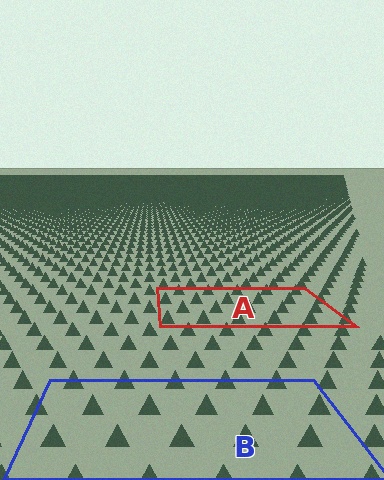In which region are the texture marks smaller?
The texture marks are smaller in region A, because it is farther away.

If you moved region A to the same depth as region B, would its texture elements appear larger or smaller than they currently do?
They would appear larger. At a closer depth, the same texture elements are projected at a bigger on-screen size.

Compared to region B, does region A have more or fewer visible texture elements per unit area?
Region A has more texture elements per unit area — they are packed more densely because it is farther away.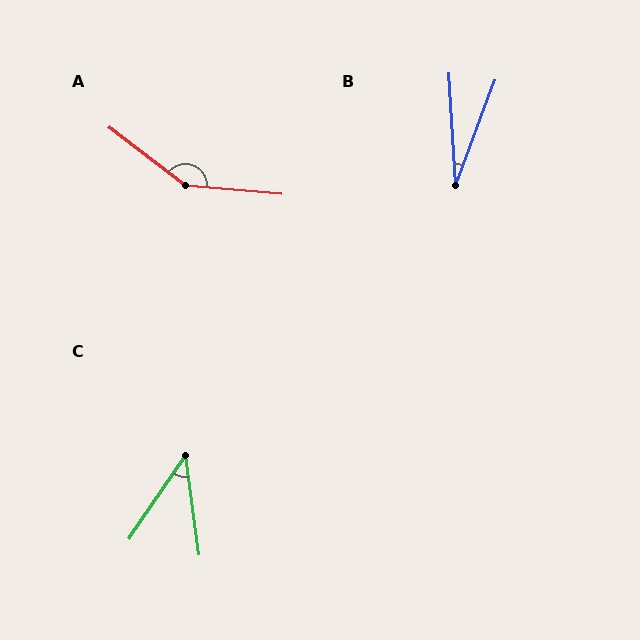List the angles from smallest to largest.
B (24°), C (42°), A (148°).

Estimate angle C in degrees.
Approximately 42 degrees.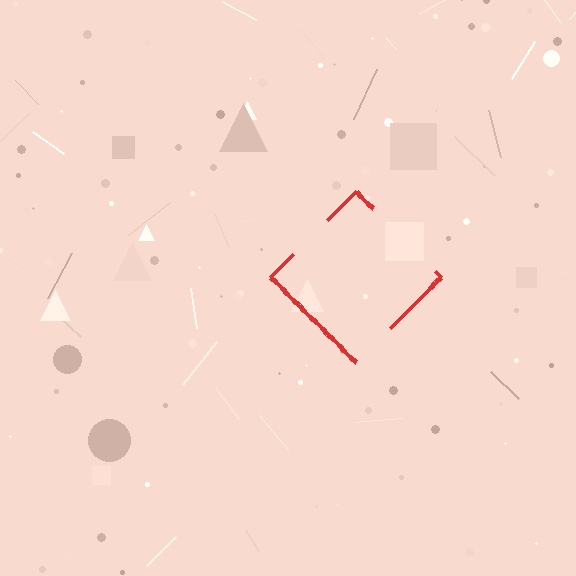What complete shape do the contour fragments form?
The contour fragments form a diamond.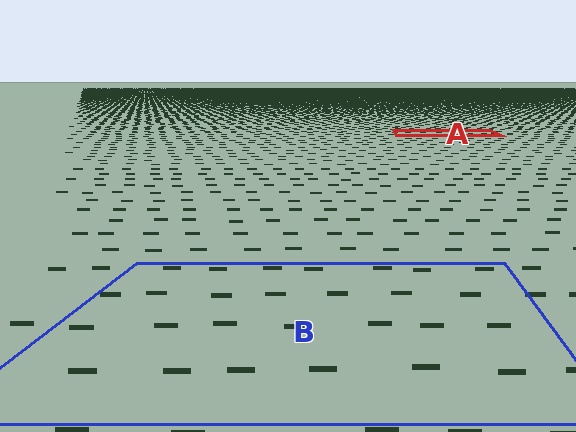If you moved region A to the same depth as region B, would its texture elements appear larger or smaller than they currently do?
They would appear larger. At a closer depth, the same texture elements are projected at a bigger on-screen size.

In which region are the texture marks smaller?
The texture marks are smaller in region A, because it is farther away.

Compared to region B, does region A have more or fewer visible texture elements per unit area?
Region A has more texture elements per unit area — they are packed more densely because it is farther away.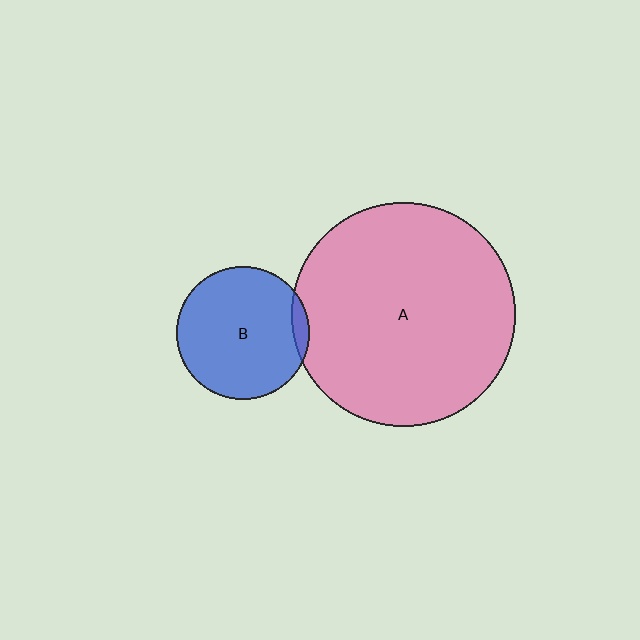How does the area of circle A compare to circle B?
Approximately 2.9 times.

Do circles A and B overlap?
Yes.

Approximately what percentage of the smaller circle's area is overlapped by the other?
Approximately 5%.